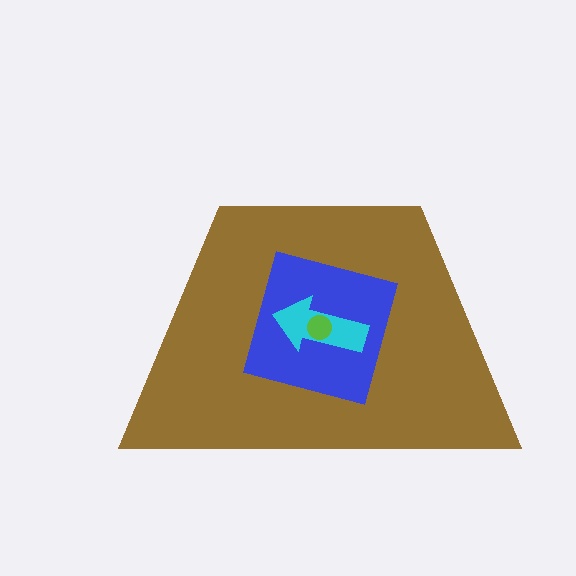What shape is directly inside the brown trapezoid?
The blue square.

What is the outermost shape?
The brown trapezoid.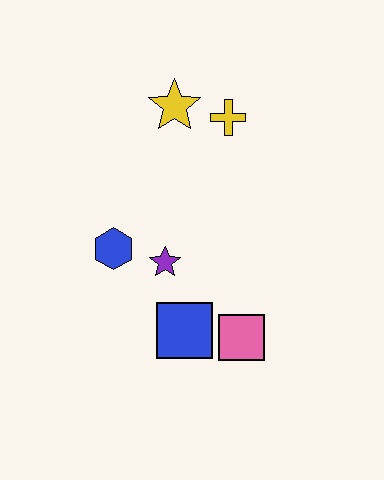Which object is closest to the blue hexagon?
The purple star is closest to the blue hexagon.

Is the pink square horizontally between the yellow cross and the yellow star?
No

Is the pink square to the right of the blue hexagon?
Yes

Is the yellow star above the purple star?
Yes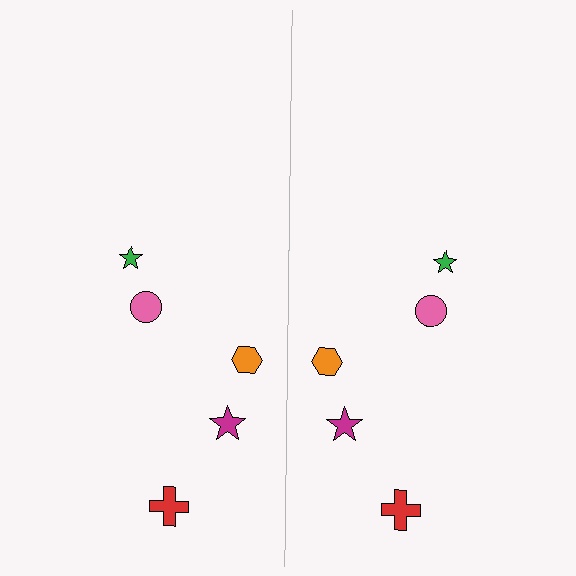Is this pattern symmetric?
Yes, this pattern has bilateral (reflection) symmetry.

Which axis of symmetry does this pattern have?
The pattern has a vertical axis of symmetry running through the center of the image.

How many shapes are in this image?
There are 10 shapes in this image.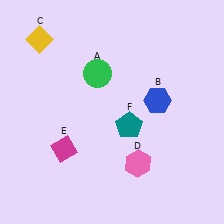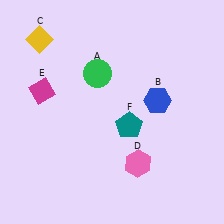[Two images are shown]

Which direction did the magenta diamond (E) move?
The magenta diamond (E) moved up.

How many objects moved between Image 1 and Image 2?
1 object moved between the two images.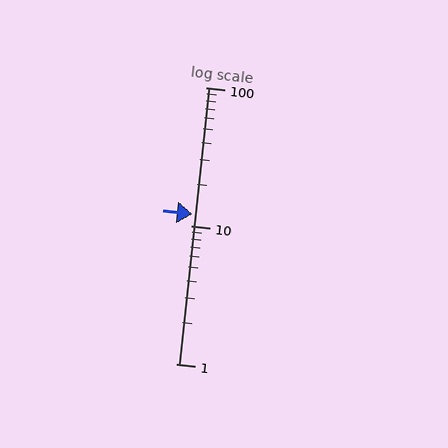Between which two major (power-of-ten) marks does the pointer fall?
The pointer is between 10 and 100.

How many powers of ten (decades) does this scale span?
The scale spans 2 decades, from 1 to 100.